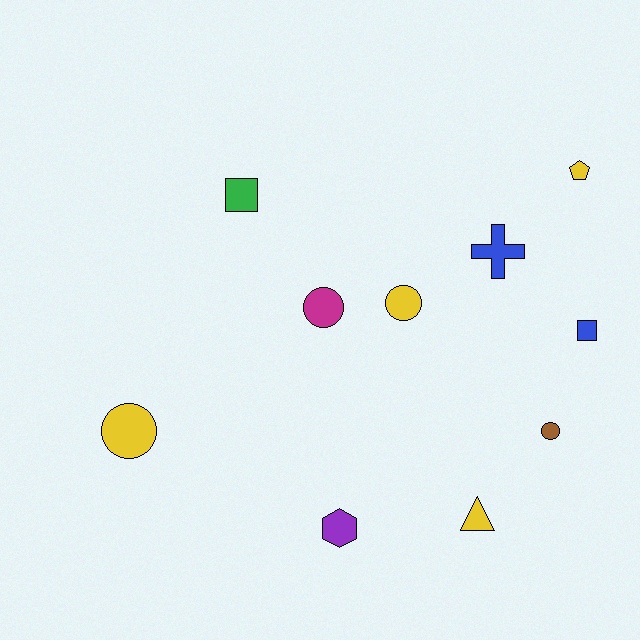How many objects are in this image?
There are 10 objects.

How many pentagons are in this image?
There is 1 pentagon.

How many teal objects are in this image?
There are no teal objects.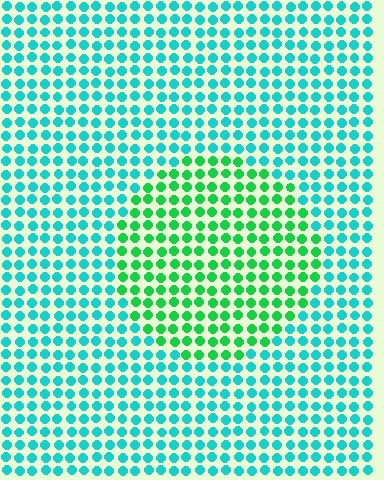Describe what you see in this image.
The image is filled with small cyan elements in a uniform arrangement. A circle-shaped region is visible where the elements are tinted to a slightly different hue, forming a subtle color boundary.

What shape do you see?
I see a circle.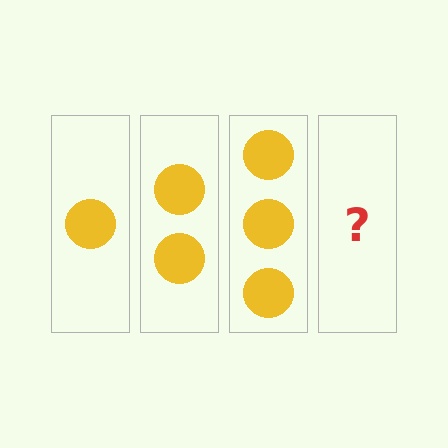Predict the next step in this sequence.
The next step is 4 circles.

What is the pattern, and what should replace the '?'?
The pattern is that each step adds one more circle. The '?' should be 4 circles.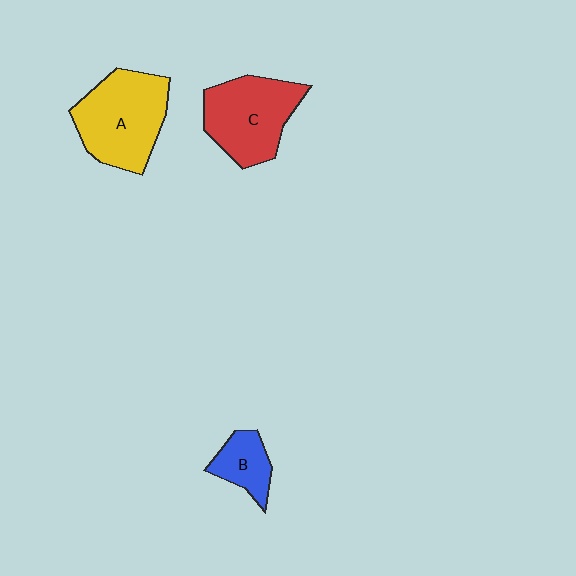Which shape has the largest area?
Shape A (yellow).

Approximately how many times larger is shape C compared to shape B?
Approximately 2.2 times.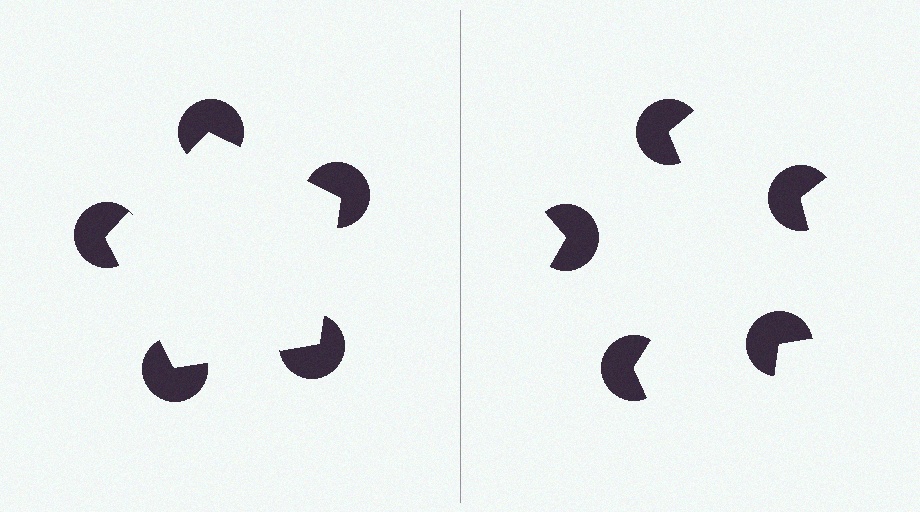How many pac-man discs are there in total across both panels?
10 — 5 on each side.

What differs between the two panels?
The pac-man discs are positioned identically on both sides; only the wedge orientations differ. On the left they align to a pentagon; on the right they are misaligned.